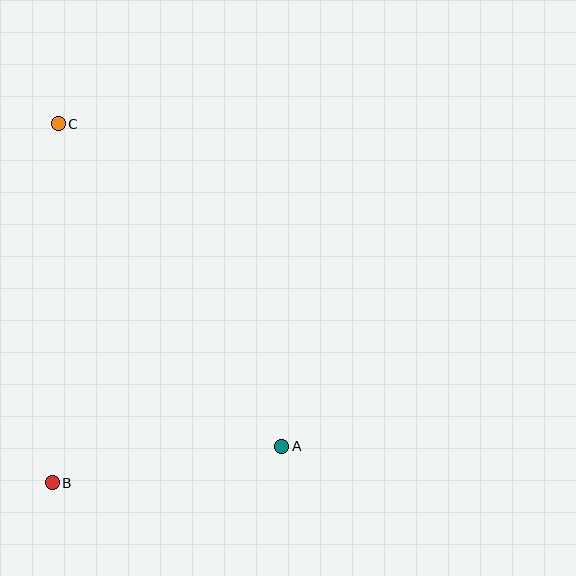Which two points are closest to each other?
Points A and B are closest to each other.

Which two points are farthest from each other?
Points A and C are farthest from each other.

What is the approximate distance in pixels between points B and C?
The distance between B and C is approximately 359 pixels.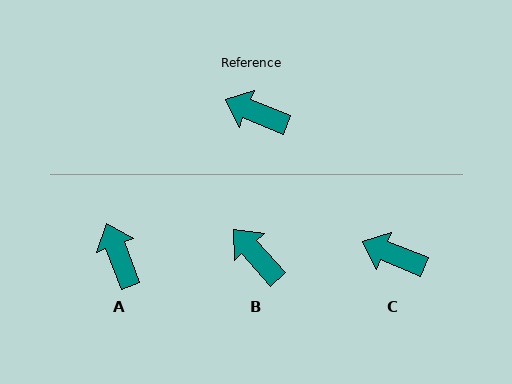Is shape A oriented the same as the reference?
No, it is off by about 47 degrees.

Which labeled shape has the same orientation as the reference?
C.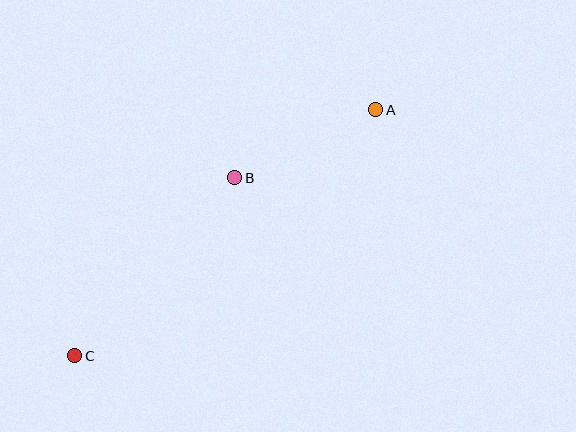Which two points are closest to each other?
Points A and B are closest to each other.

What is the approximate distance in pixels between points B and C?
The distance between B and C is approximately 239 pixels.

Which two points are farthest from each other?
Points A and C are farthest from each other.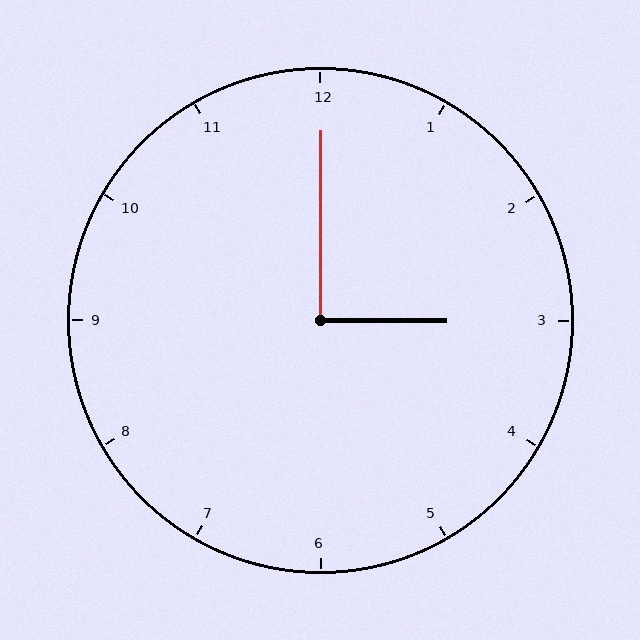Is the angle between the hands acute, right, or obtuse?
It is right.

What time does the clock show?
3:00.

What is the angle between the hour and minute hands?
Approximately 90 degrees.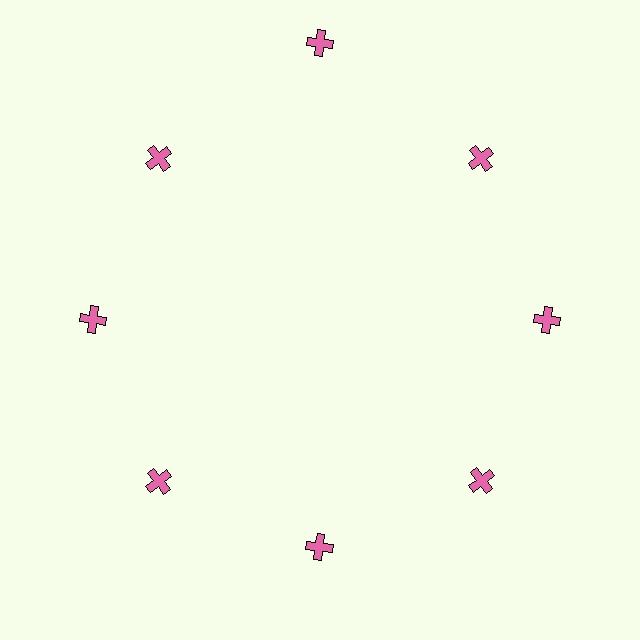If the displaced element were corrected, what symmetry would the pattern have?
It would have 8-fold rotational symmetry — the pattern would map onto itself every 45 degrees.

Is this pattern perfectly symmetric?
No. The 8 pink crosses are arranged in a ring, but one element near the 12 o'clock position is pushed outward from the center, breaking the 8-fold rotational symmetry.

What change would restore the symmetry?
The symmetry would be restored by moving it inward, back onto the ring so that all 8 crosses sit at equal angles and equal distance from the center.